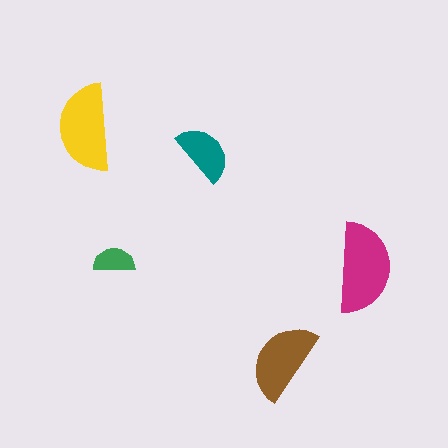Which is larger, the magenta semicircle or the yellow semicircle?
The magenta one.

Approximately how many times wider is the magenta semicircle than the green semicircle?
About 2 times wider.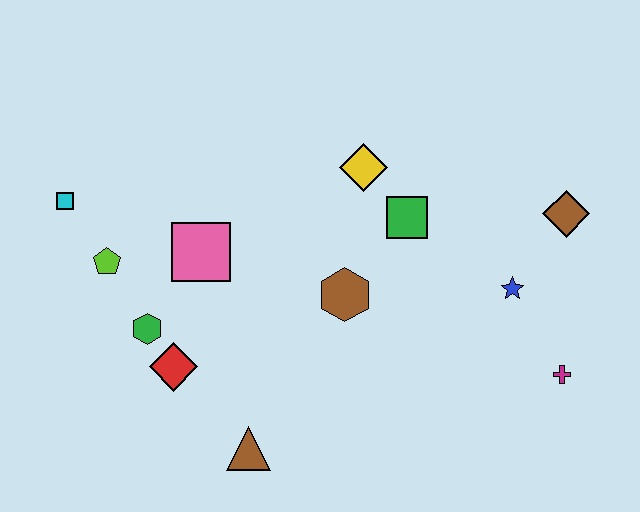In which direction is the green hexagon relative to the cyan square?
The green hexagon is below the cyan square.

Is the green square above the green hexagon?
Yes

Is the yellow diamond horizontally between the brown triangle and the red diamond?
No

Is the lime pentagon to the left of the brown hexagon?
Yes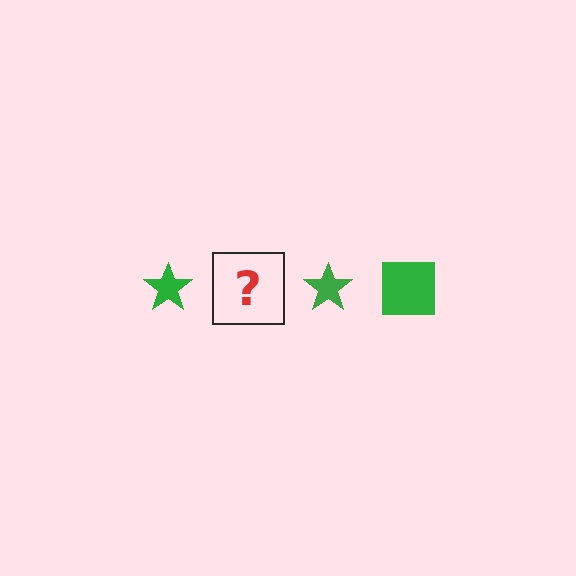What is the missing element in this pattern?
The missing element is a green square.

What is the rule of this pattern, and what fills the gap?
The rule is that the pattern cycles through star, square shapes in green. The gap should be filled with a green square.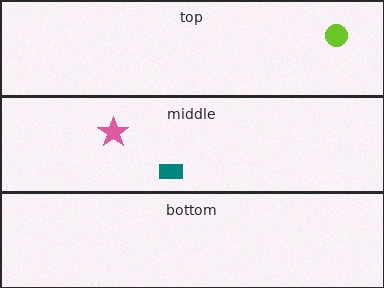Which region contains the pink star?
The middle region.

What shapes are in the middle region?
The pink star, the teal rectangle.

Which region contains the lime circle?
The top region.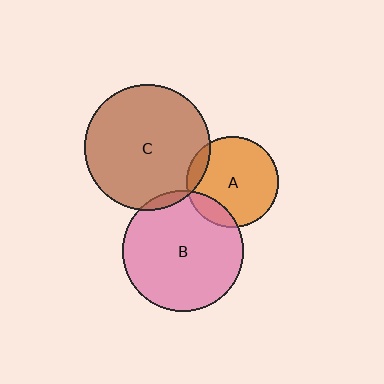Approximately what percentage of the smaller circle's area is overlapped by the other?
Approximately 5%.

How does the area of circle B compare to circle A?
Approximately 1.7 times.